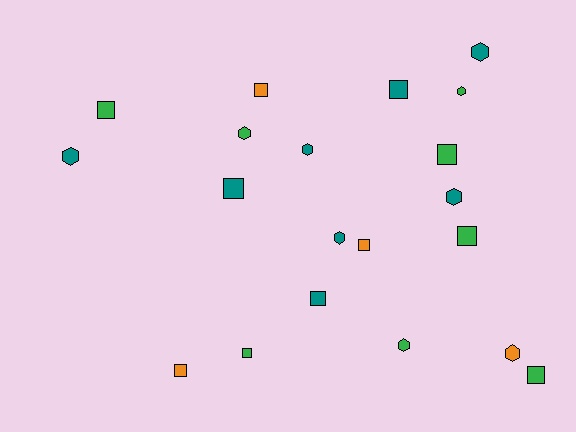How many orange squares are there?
There are 3 orange squares.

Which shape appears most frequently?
Square, with 11 objects.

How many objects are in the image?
There are 20 objects.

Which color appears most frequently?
Green, with 8 objects.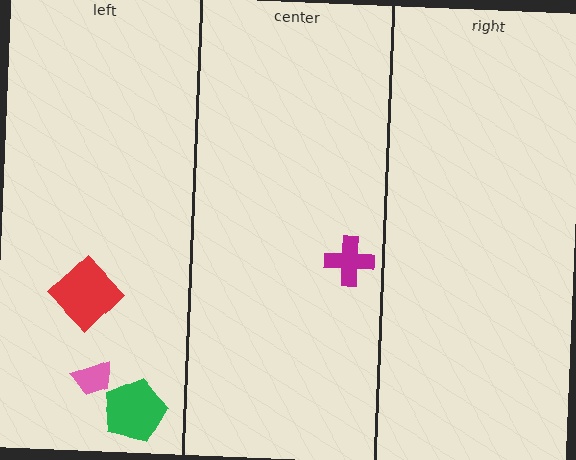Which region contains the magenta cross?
The center region.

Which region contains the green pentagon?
The left region.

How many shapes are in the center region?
1.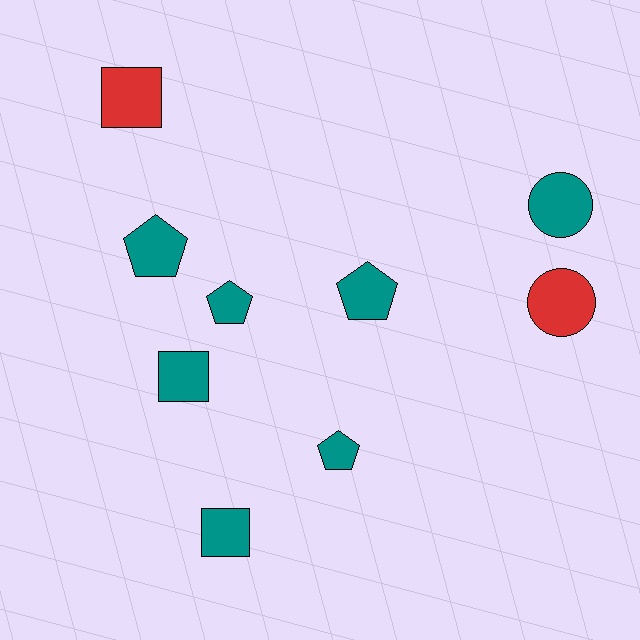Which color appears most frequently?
Teal, with 7 objects.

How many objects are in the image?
There are 9 objects.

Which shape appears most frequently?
Pentagon, with 4 objects.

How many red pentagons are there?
There are no red pentagons.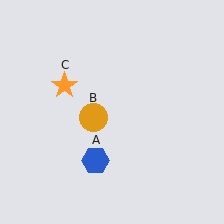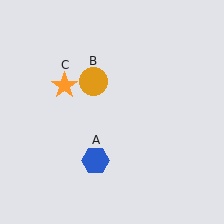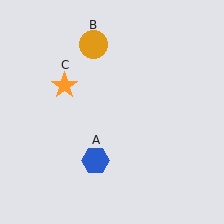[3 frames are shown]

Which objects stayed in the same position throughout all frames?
Blue hexagon (object A) and orange star (object C) remained stationary.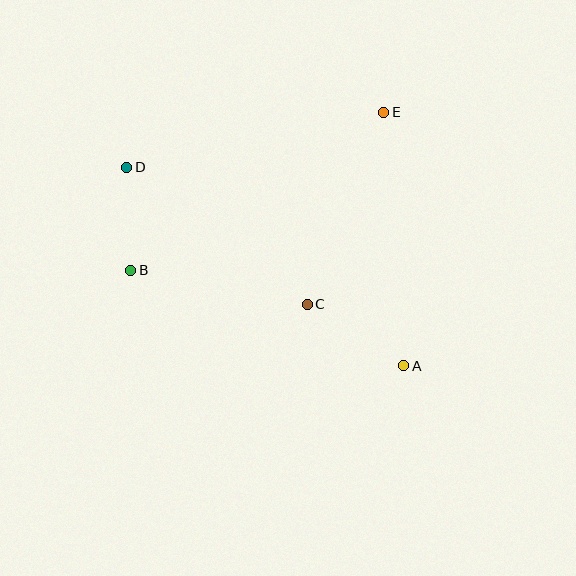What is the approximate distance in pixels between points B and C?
The distance between B and C is approximately 180 pixels.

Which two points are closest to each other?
Points B and D are closest to each other.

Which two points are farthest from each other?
Points A and D are farthest from each other.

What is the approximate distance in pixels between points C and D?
The distance between C and D is approximately 227 pixels.